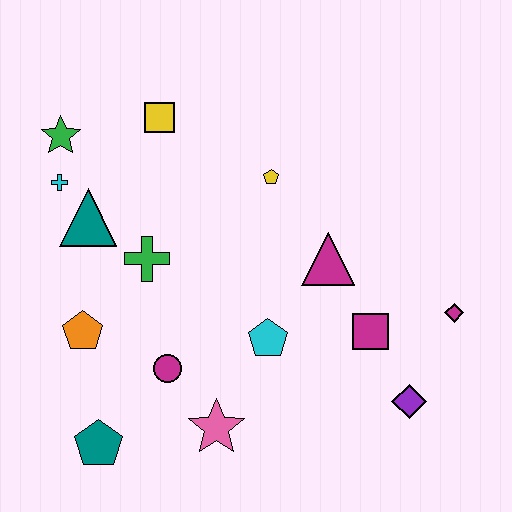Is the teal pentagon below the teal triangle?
Yes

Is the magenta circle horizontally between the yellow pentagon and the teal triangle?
Yes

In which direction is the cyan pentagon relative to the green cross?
The cyan pentagon is to the right of the green cross.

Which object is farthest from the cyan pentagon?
The green star is farthest from the cyan pentagon.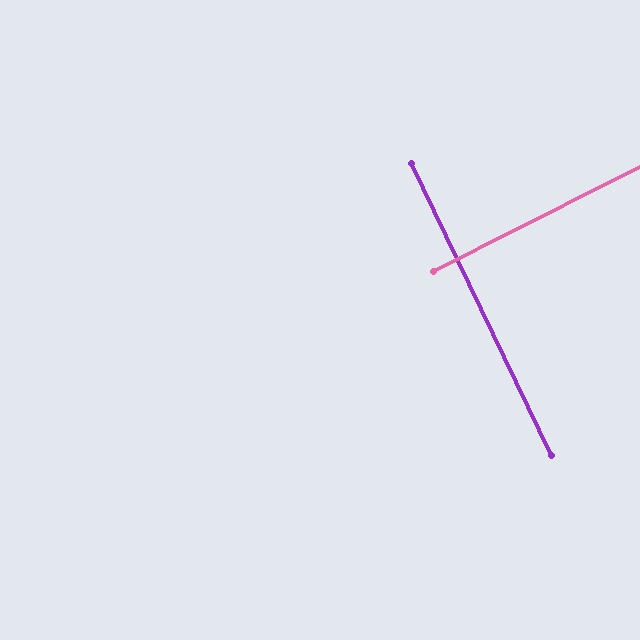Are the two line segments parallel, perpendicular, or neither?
Perpendicular — they meet at approximately 89°.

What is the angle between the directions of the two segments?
Approximately 89 degrees.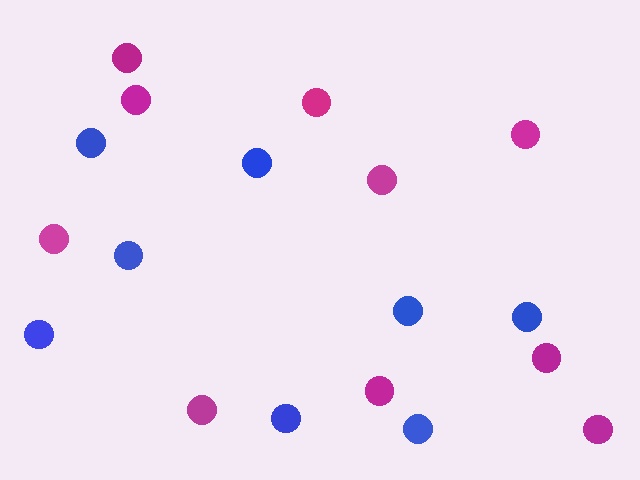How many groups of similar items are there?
There are 2 groups: one group of magenta circles (10) and one group of blue circles (8).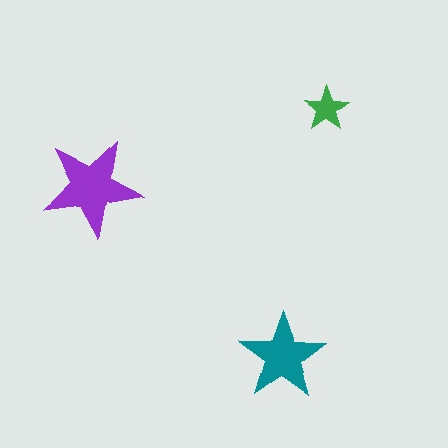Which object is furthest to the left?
The purple star is leftmost.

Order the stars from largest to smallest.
the purple one, the teal one, the green one.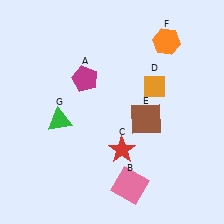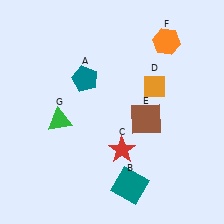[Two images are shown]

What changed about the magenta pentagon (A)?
In Image 1, A is magenta. In Image 2, it changed to teal.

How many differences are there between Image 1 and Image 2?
There are 2 differences between the two images.